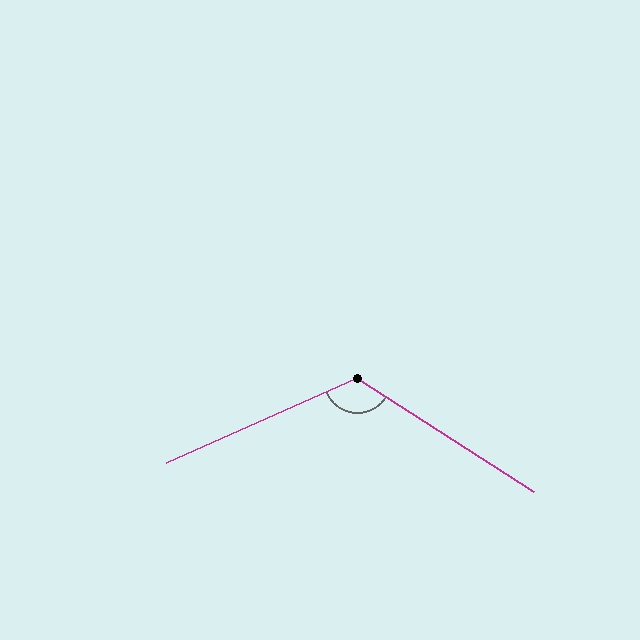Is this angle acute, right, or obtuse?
It is obtuse.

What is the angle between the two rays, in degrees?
Approximately 124 degrees.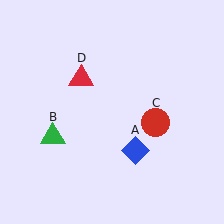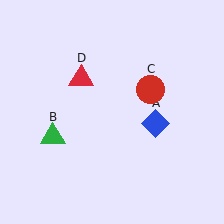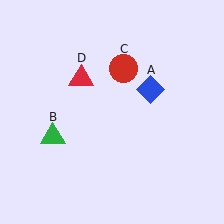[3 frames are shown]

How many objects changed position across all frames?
2 objects changed position: blue diamond (object A), red circle (object C).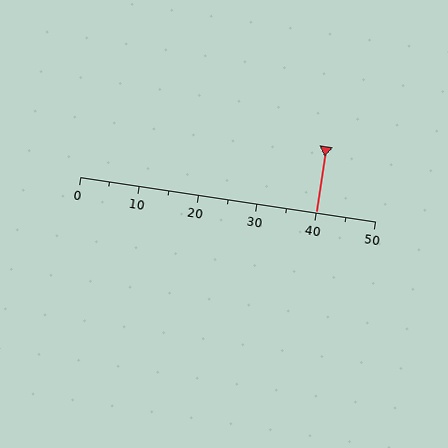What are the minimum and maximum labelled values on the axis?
The axis runs from 0 to 50.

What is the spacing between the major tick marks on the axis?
The major ticks are spaced 10 apart.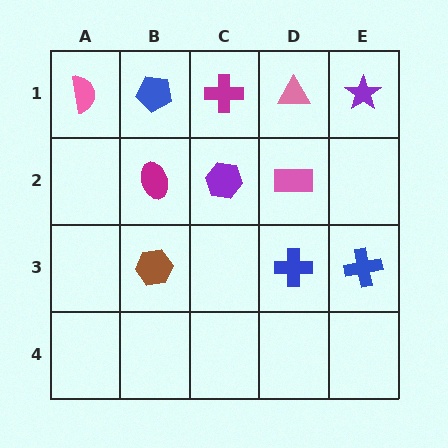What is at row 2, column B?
A magenta ellipse.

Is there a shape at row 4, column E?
No, that cell is empty.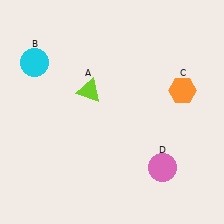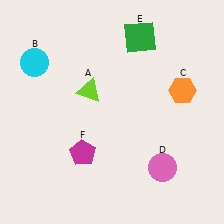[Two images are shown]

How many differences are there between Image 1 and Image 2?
There are 2 differences between the two images.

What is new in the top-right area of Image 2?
A green square (E) was added in the top-right area of Image 2.